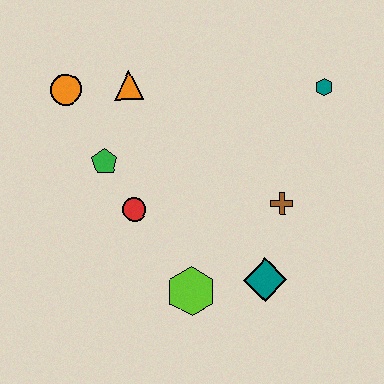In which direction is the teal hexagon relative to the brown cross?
The teal hexagon is above the brown cross.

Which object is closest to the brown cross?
The teal diamond is closest to the brown cross.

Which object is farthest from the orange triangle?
The teal diamond is farthest from the orange triangle.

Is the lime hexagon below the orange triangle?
Yes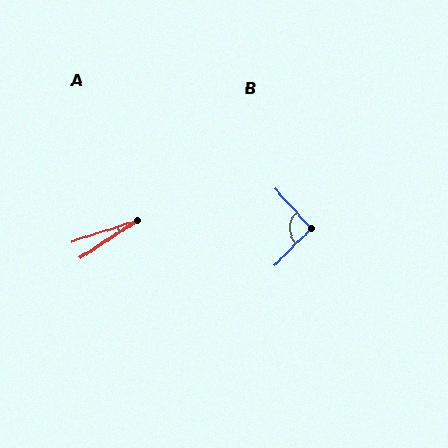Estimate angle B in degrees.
Approximately 94 degrees.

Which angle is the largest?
B, at approximately 94 degrees.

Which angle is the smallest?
A, at approximately 15 degrees.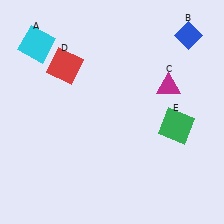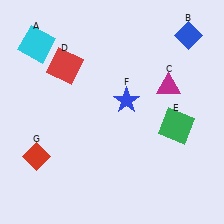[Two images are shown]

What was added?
A blue star (F), a red diamond (G) were added in Image 2.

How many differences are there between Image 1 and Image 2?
There are 2 differences between the two images.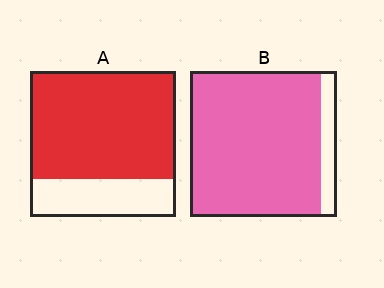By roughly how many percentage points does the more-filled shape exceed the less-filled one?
By roughly 15 percentage points (B over A).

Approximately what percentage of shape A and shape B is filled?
A is approximately 75% and B is approximately 90%.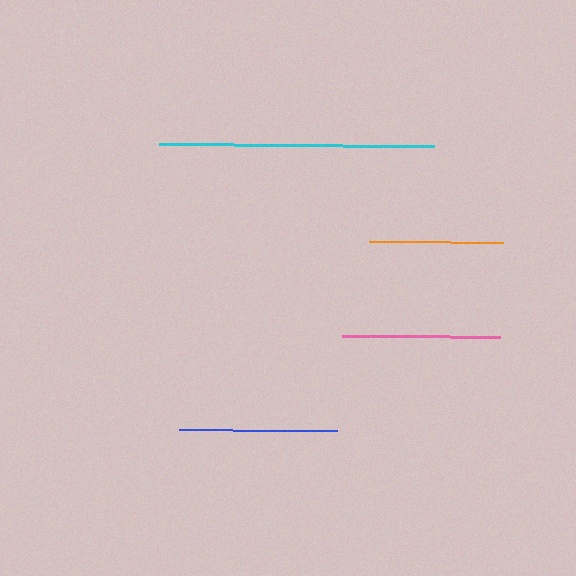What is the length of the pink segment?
The pink segment is approximately 157 pixels long.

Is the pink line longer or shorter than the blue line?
The blue line is longer than the pink line.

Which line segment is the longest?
The cyan line is the longest at approximately 275 pixels.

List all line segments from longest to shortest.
From longest to shortest: cyan, blue, pink, orange.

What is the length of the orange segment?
The orange segment is approximately 134 pixels long.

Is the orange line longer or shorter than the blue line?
The blue line is longer than the orange line.